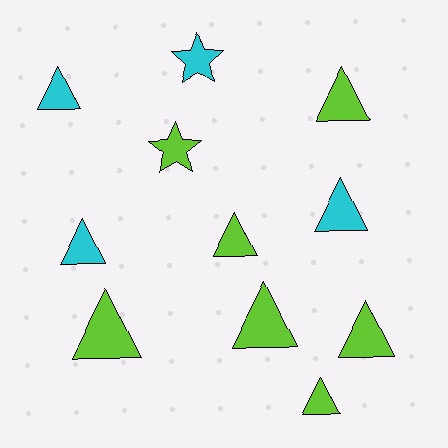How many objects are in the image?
There are 11 objects.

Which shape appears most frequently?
Triangle, with 9 objects.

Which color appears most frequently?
Lime, with 7 objects.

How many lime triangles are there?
There are 6 lime triangles.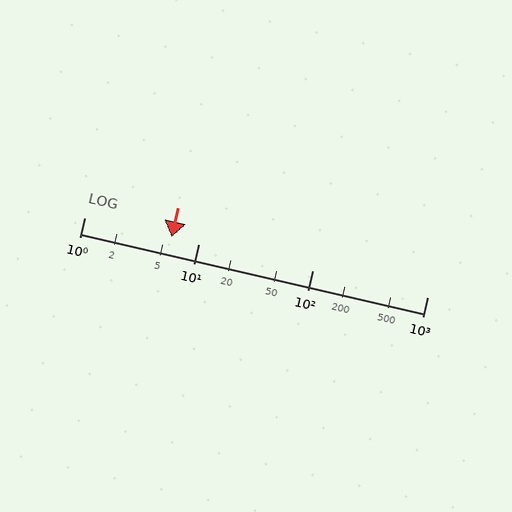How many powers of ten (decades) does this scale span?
The scale spans 3 decades, from 1 to 1000.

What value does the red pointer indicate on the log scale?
The pointer indicates approximately 5.8.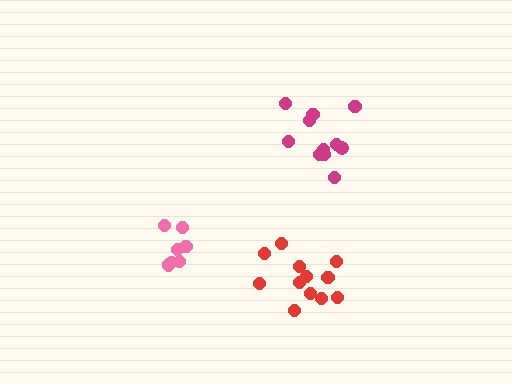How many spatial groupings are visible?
There are 3 spatial groupings.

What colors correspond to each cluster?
The clusters are colored: pink, red, magenta.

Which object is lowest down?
The red cluster is bottommost.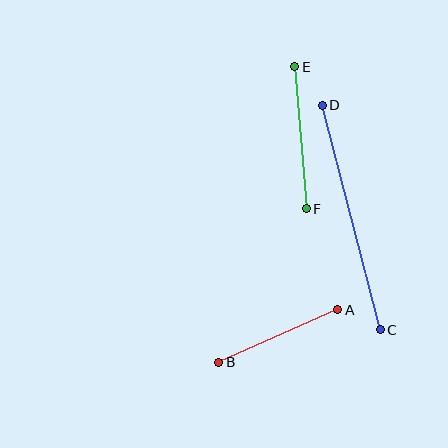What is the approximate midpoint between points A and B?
The midpoint is at approximately (278, 336) pixels.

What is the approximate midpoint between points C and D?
The midpoint is at approximately (351, 218) pixels.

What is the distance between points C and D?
The distance is approximately 232 pixels.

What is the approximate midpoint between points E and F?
The midpoint is at approximately (301, 138) pixels.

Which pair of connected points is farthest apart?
Points C and D are farthest apart.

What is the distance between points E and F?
The distance is approximately 142 pixels.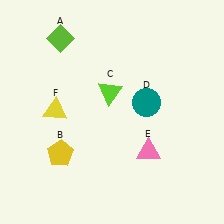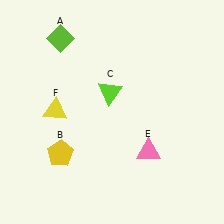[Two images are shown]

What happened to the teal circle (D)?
The teal circle (D) was removed in Image 2. It was in the top-right area of Image 1.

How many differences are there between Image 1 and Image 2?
There is 1 difference between the two images.